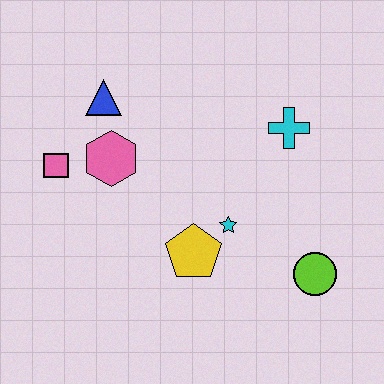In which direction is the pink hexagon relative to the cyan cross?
The pink hexagon is to the left of the cyan cross.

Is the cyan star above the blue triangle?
No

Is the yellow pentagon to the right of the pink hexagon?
Yes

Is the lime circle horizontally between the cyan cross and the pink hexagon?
No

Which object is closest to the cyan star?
The yellow pentagon is closest to the cyan star.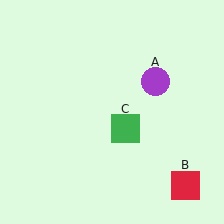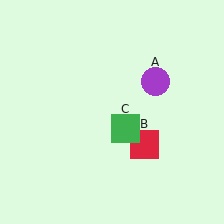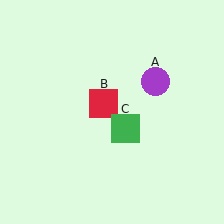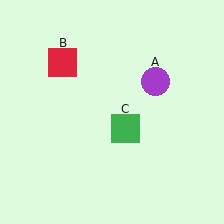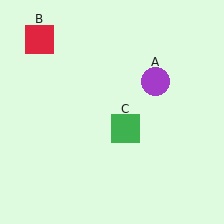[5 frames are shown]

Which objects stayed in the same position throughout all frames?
Purple circle (object A) and green square (object C) remained stationary.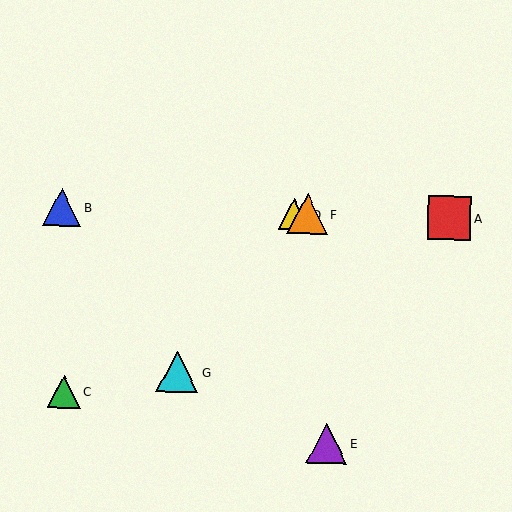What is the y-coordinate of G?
Object G is at y≈372.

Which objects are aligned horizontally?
Objects A, B, D, F are aligned horizontally.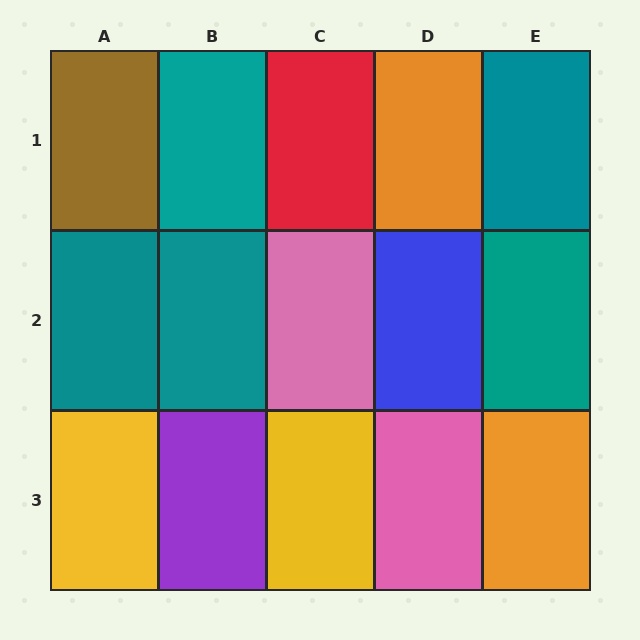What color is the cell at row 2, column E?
Teal.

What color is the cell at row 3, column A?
Yellow.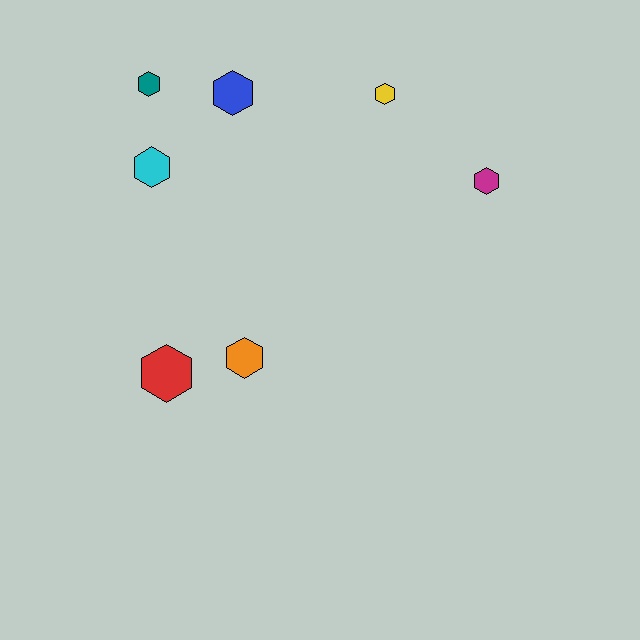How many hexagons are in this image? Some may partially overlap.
There are 7 hexagons.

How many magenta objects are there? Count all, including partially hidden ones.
There is 1 magenta object.